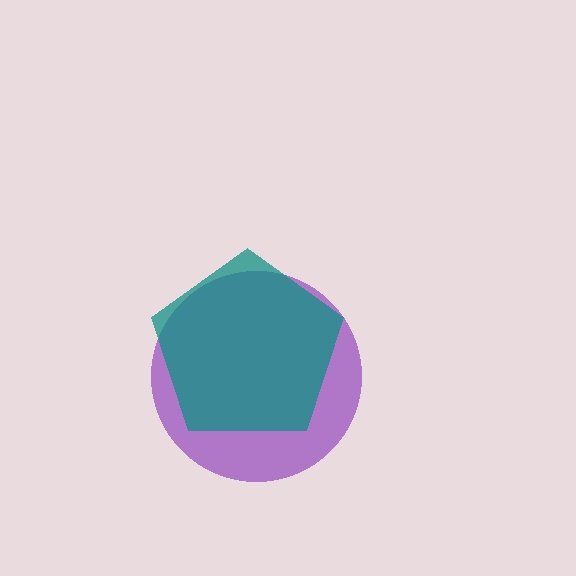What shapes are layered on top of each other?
The layered shapes are: a purple circle, a teal pentagon.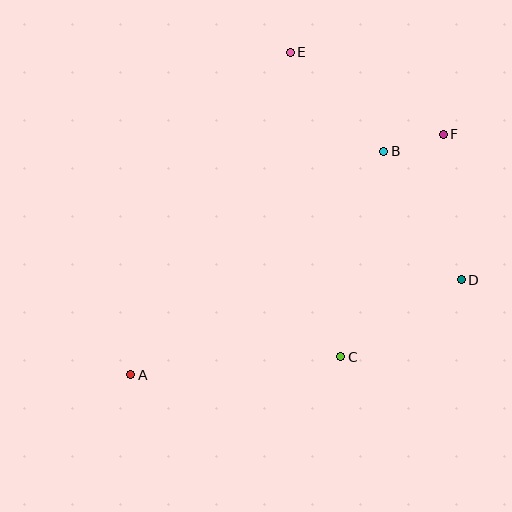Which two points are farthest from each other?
Points A and F are farthest from each other.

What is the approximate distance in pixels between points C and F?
The distance between C and F is approximately 245 pixels.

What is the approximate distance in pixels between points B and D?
The distance between B and D is approximately 150 pixels.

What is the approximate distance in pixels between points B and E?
The distance between B and E is approximately 136 pixels.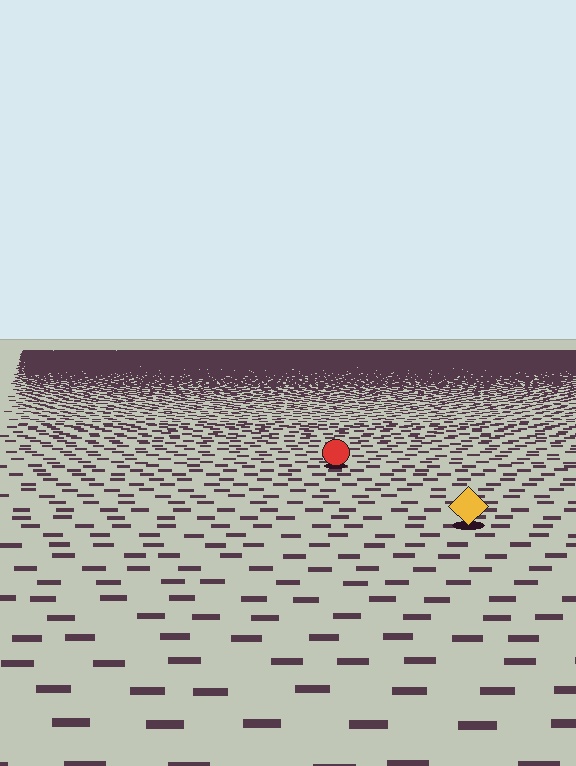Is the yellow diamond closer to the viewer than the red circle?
Yes. The yellow diamond is closer — you can tell from the texture gradient: the ground texture is coarser near it.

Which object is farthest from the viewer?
The red circle is farthest from the viewer. It appears smaller and the ground texture around it is denser.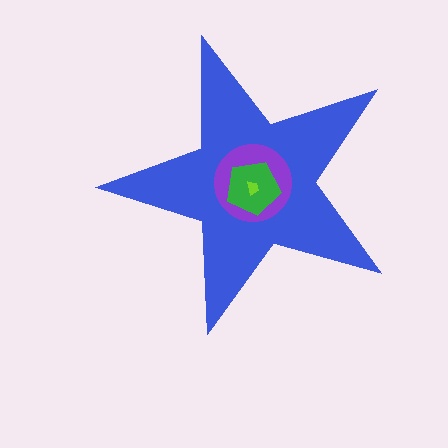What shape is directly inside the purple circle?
The green pentagon.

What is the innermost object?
The lime trapezoid.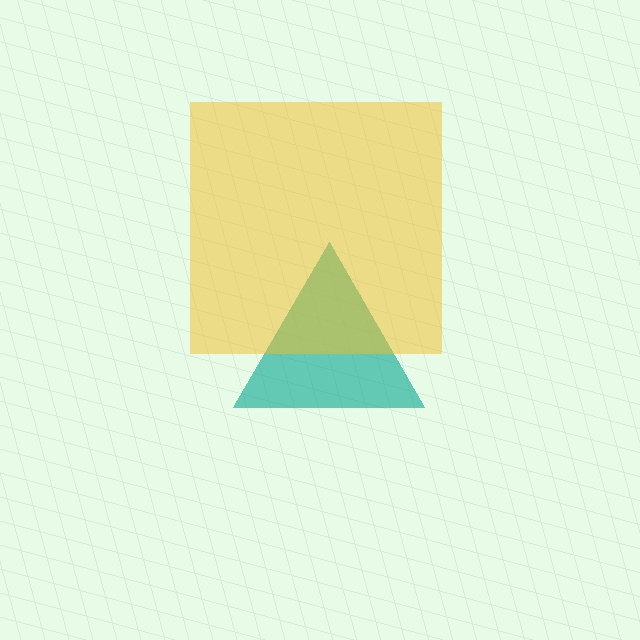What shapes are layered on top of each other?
The layered shapes are: a teal triangle, a yellow square.